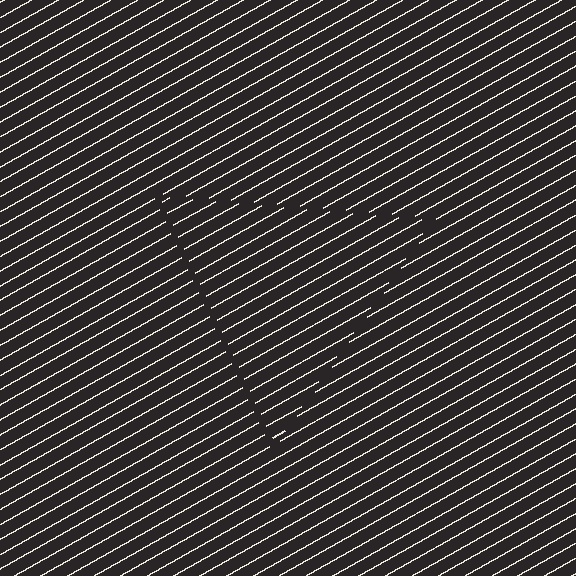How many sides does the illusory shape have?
3 sides — the line-ends trace a triangle.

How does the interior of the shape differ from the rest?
The interior of the shape contains the same grating, shifted by half a period — the contour is defined by the phase discontinuity where line-ends from the inner and outer gratings abut.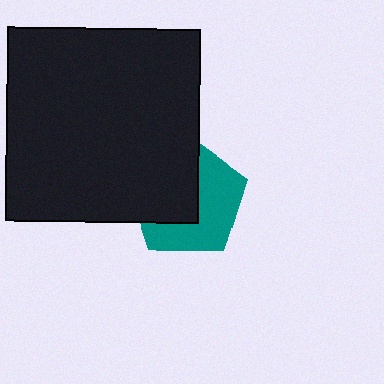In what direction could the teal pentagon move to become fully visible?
The teal pentagon could move right. That would shift it out from behind the black square entirely.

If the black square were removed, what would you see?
You would see the complete teal pentagon.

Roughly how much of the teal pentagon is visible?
About half of it is visible (roughly 51%).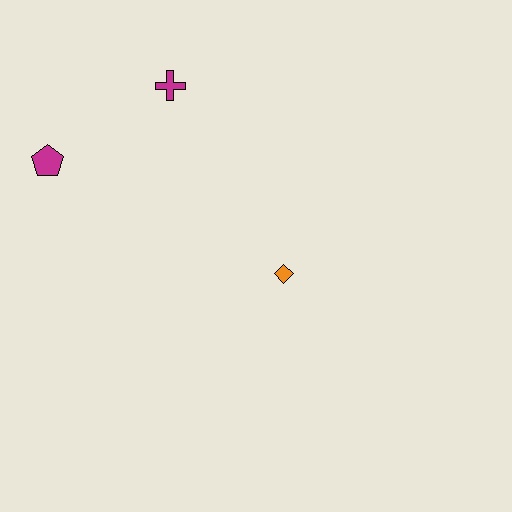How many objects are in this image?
There are 3 objects.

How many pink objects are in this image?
There are no pink objects.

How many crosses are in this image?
There is 1 cross.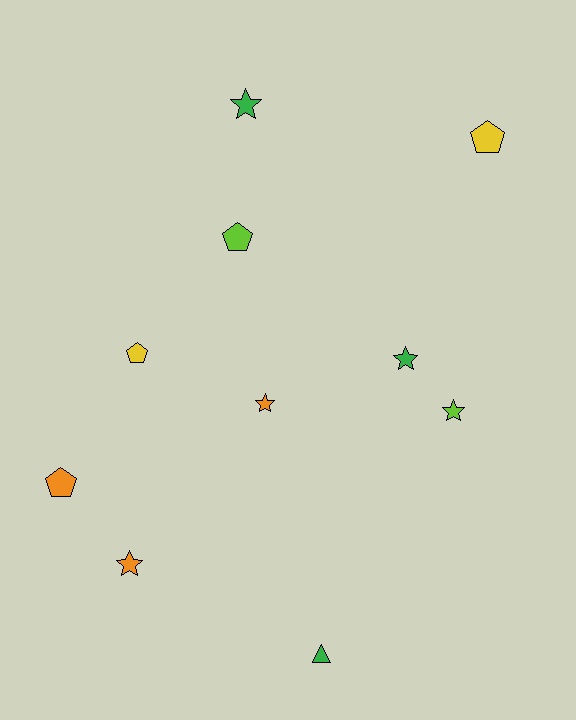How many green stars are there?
There are 2 green stars.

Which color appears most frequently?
Green, with 3 objects.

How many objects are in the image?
There are 10 objects.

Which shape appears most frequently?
Star, with 5 objects.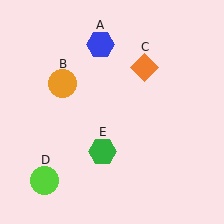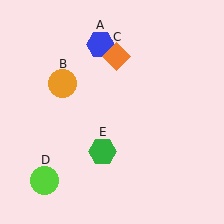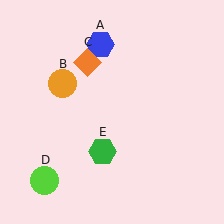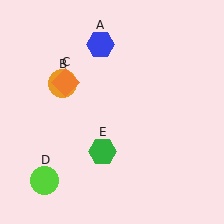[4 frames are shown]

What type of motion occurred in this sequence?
The orange diamond (object C) rotated counterclockwise around the center of the scene.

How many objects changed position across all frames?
1 object changed position: orange diamond (object C).